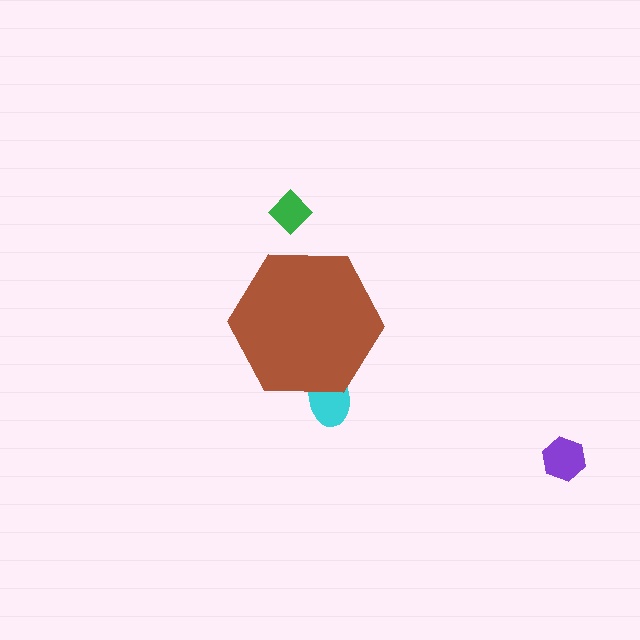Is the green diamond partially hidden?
No, the green diamond is fully visible.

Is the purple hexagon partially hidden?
No, the purple hexagon is fully visible.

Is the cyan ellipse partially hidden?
Yes, the cyan ellipse is partially hidden behind the brown hexagon.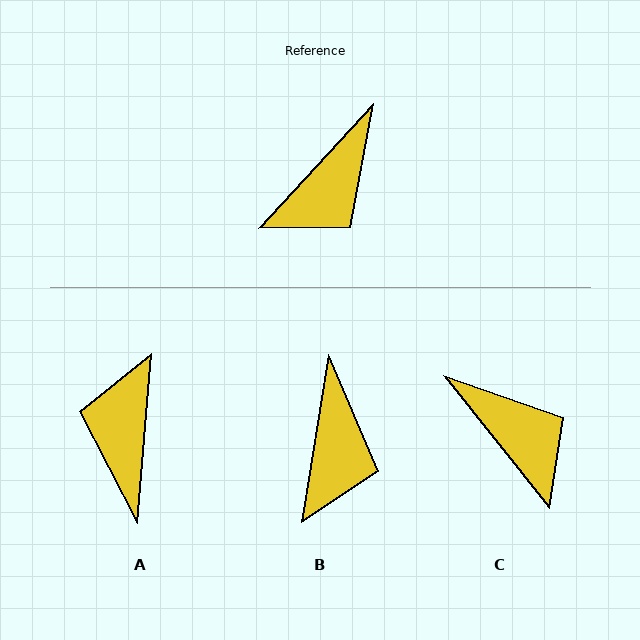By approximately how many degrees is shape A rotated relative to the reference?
Approximately 142 degrees clockwise.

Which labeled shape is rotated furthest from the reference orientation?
A, about 142 degrees away.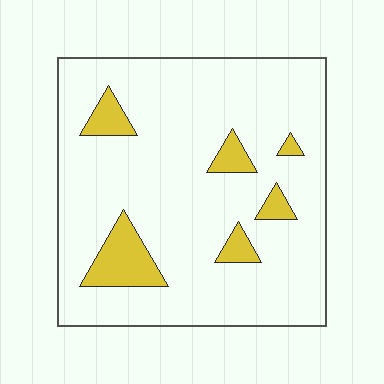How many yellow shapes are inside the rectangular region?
6.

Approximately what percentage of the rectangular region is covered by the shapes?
Approximately 10%.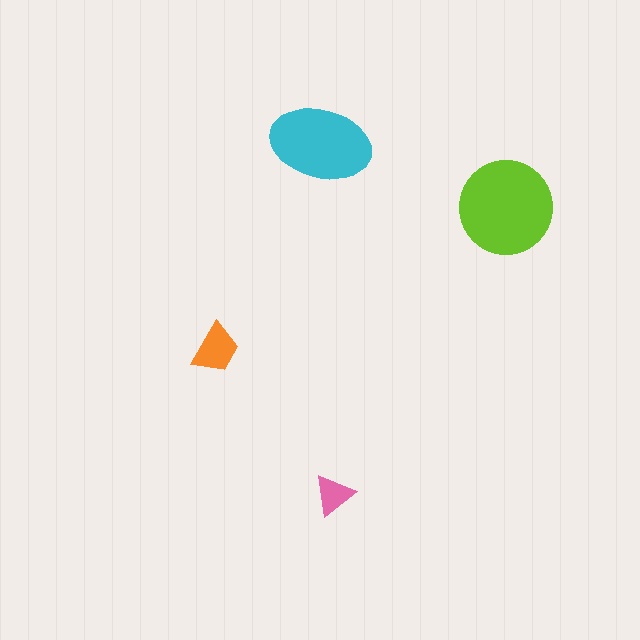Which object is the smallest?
The pink triangle.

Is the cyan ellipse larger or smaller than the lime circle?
Smaller.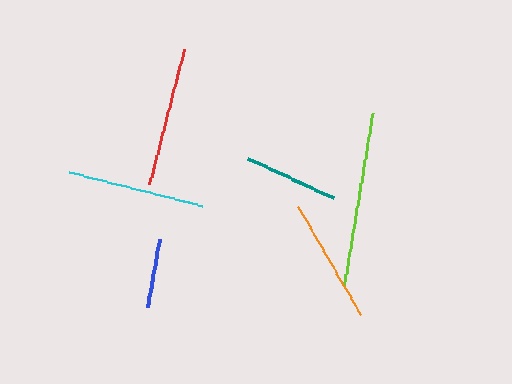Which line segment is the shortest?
The blue line is the shortest at approximately 70 pixels.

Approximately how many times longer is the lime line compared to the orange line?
The lime line is approximately 1.4 times the length of the orange line.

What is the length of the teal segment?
The teal segment is approximately 94 pixels long.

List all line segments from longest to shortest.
From longest to shortest: lime, red, cyan, orange, teal, blue.